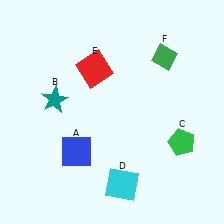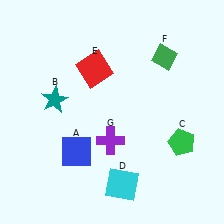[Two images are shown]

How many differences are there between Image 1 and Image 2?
There is 1 difference between the two images.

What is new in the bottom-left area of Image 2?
A purple cross (G) was added in the bottom-left area of Image 2.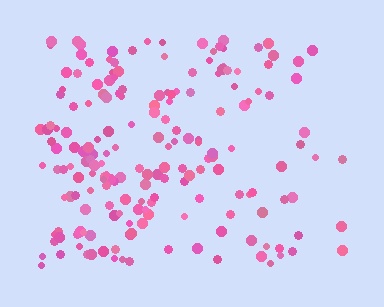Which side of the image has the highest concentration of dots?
The left.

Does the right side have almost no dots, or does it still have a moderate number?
Still a moderate number, just noticeably fewer than the left.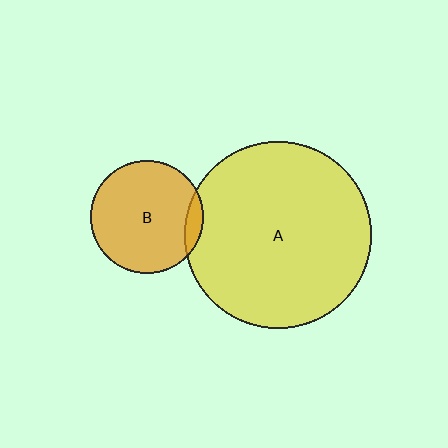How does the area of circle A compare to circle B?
Approximately 2.8 times.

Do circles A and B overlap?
Yes.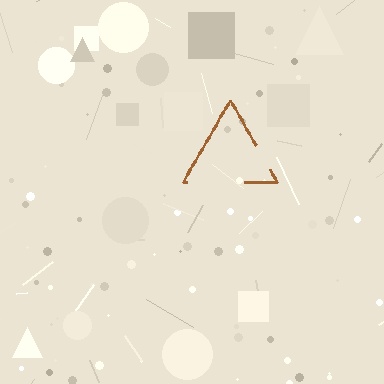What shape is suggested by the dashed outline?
The dashed outline suggests a triangle.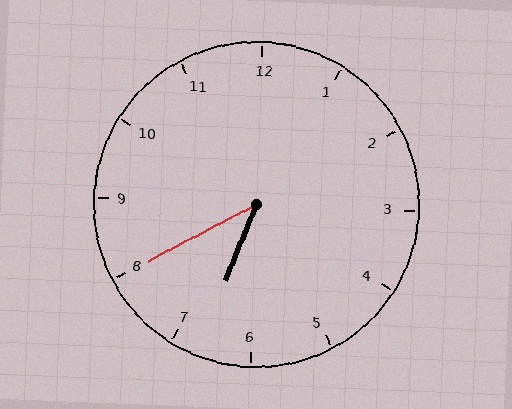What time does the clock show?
6:40.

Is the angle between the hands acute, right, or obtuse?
It is acute.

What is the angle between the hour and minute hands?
Approximately 40 degrees.